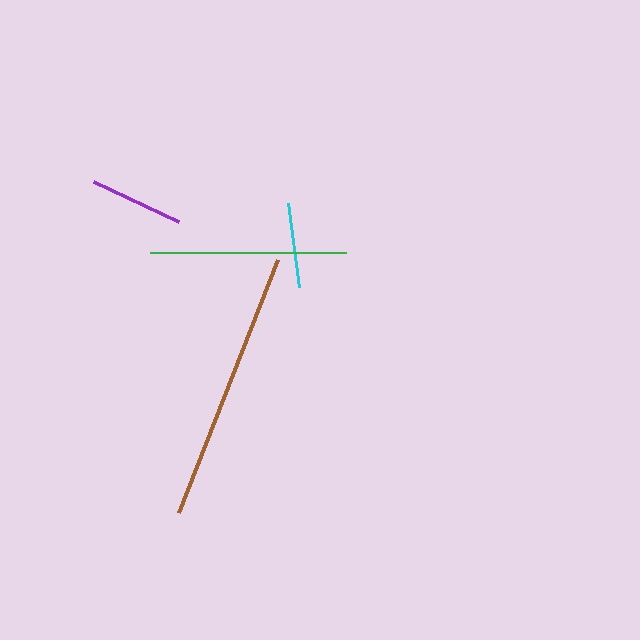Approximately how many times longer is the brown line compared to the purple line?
The brown line is approximately 2.9 times the length of the purple line.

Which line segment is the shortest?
The cyan line is the shortest at approximately 84 pixels.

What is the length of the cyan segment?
The cyan segment is approximately 84 pixels long.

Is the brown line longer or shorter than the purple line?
The brown line is longer than the purple line.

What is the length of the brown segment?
The brown segment is approximately 272 pixels long.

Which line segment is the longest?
The brown line is the longest at approximately 272 pixels.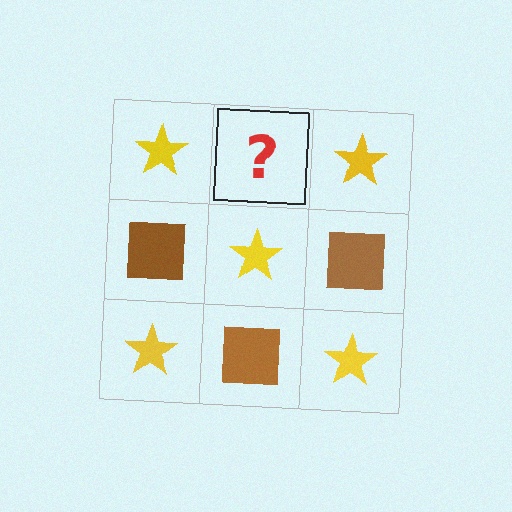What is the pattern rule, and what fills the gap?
The rule is that it alternates yellow star and brown square in a checkerboard pattern. The gap should be filled with a brown square.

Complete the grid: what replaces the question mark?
The question mark should be replaced with a brown square.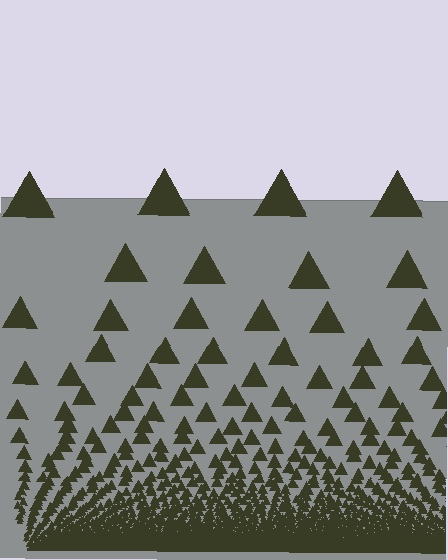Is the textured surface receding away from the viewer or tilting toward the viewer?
The surface appears to tilt toward the viewer. Texture elements get larger and sparser toward the top.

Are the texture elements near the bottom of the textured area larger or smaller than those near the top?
Smaller. The gradient is inverted — elements near the bottom are smaller and denser.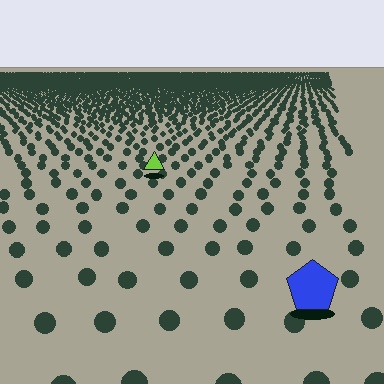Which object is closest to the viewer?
The blue pentagon is closest. The texture marks near it are larger and more spread out.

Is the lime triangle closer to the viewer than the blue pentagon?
No. The blue pentagon is closer — you can tell from the texture gradient: the ground texture is coarser near it.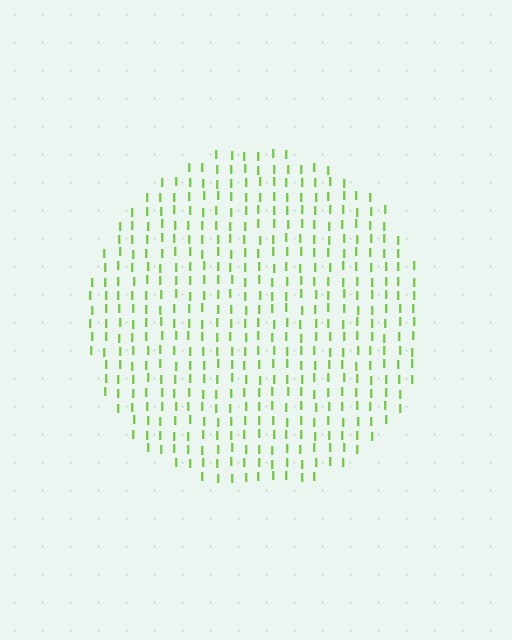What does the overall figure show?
The overall figure shows a circle.